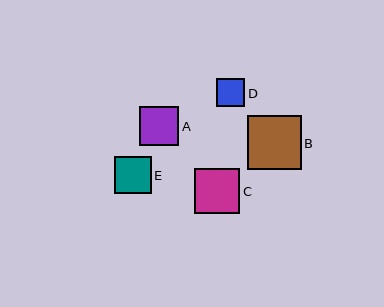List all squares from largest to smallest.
From largest to smallest: B, C, A, E, D.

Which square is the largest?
Square B is the largest with a size of approximately 54 pixels.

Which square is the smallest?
Square D is the smallest with a size of approximately 28 pixels.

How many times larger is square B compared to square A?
Square B is approximately 1.4 times the size of square A.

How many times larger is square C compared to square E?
Square C is approximately 1.2 times the size of square E.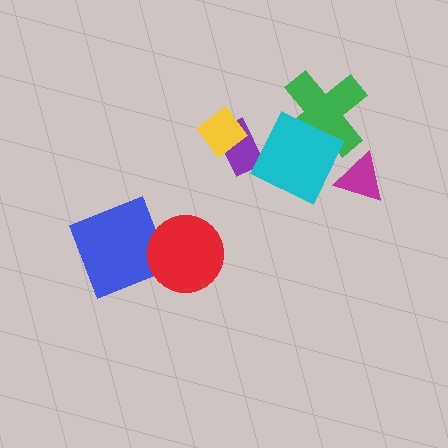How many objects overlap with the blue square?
1 object overlaps with the blue square.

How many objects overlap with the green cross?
1 object overlaps with the green cross.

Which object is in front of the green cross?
The cyan diamond is in front of the green cross.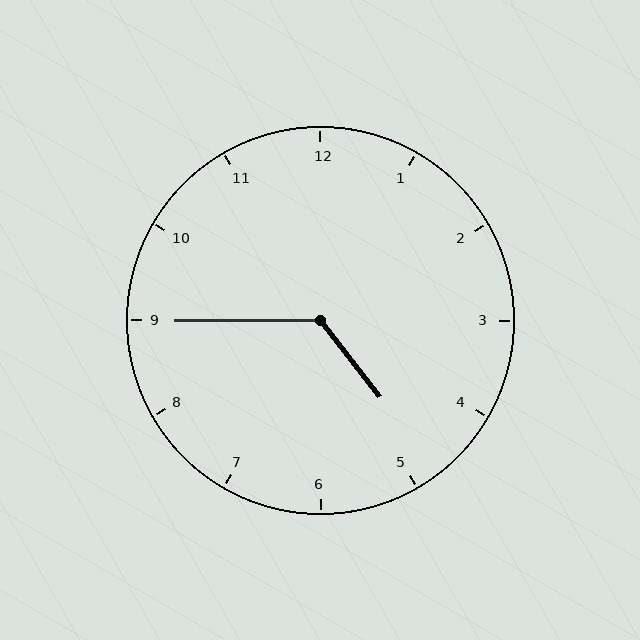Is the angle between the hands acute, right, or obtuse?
It is obtuse.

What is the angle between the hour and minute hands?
Approximately 128 degrees.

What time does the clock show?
4:45.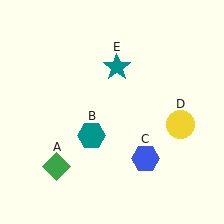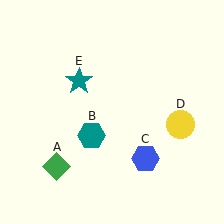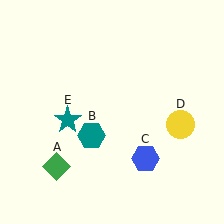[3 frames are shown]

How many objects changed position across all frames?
1 object changed position: teal star (object E).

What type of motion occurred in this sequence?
The teal star (object E) rotated counterclockwise around the center of the scene.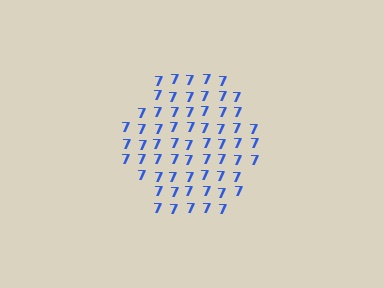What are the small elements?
The small elements are digit 7's.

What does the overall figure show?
The overall figure shows a hexagon.